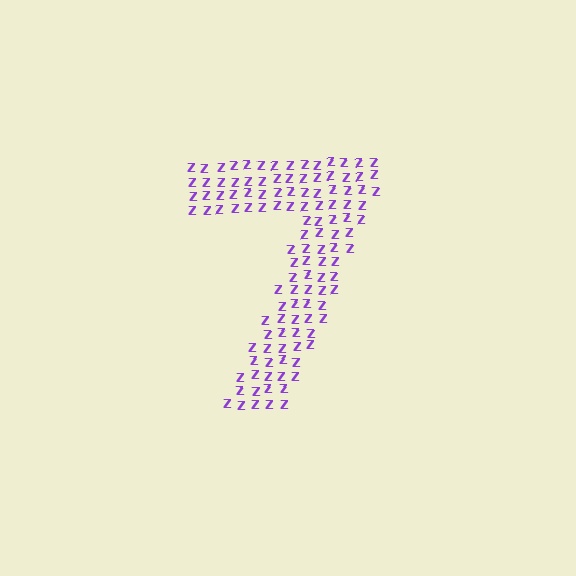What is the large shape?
The large shape is the digit 7.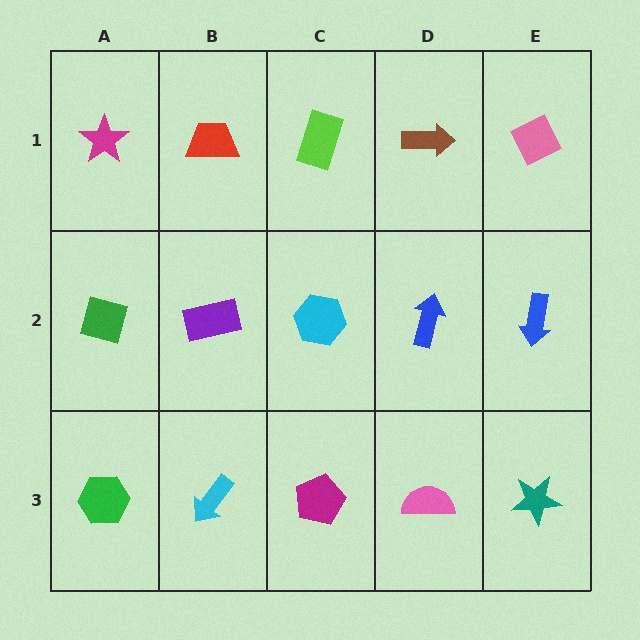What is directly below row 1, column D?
A blue arrow.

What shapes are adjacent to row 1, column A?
A green diamond (row 2, column A), a red trapezoid (row 1, column B).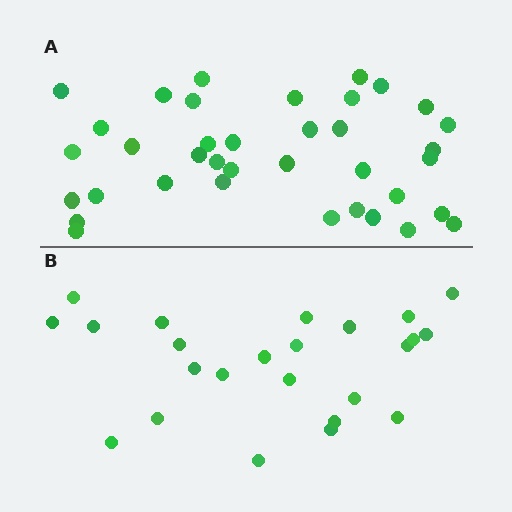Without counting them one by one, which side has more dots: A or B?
Region A (the top region) has more dots.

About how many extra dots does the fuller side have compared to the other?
Region A has approximately 15 more dots than region B.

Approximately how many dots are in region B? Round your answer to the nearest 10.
About 20 dots. (The exact count is 24, which rounds to 20.)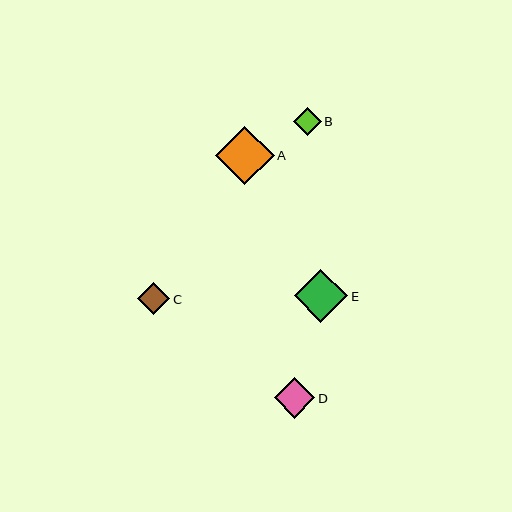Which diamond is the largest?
Diamond A is the largest with a size of approximately 58 pixels.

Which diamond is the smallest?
Diamond B is the smallest with a size of approximately 28 pixels.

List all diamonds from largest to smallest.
From largest to smallest: A, E, D, C, B.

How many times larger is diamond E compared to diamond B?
Diamond E is approximately 1.9 times the size of diamond B.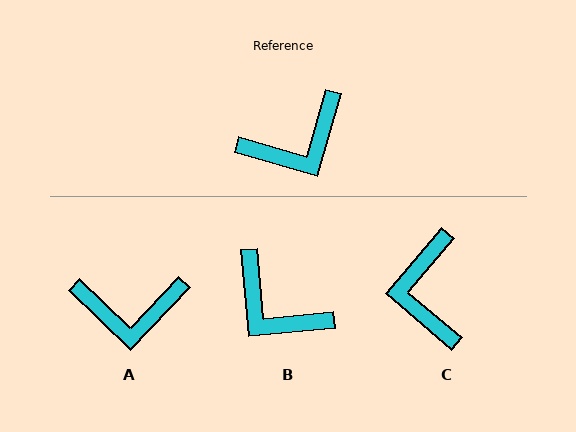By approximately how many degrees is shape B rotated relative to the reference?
Approximately 68 degrees clockwise.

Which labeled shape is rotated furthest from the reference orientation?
C, about 114 degrees away.